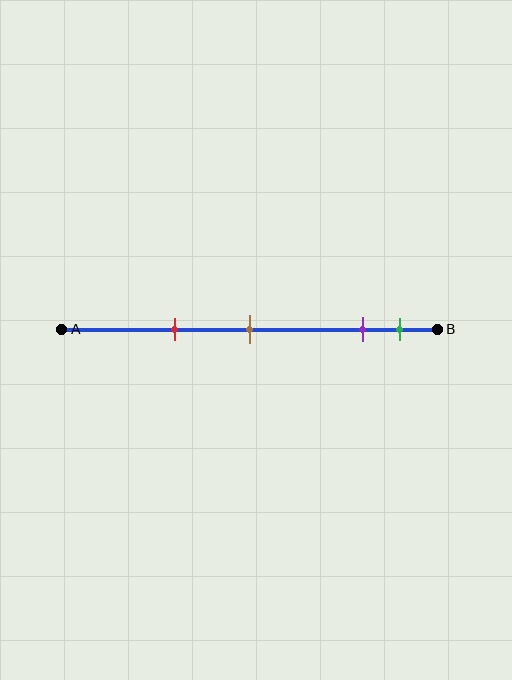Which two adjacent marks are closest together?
The purple and green marks are the closest adjacent pair.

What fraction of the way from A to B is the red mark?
The red mark is approximately 30% (0.3) of the way from A to B.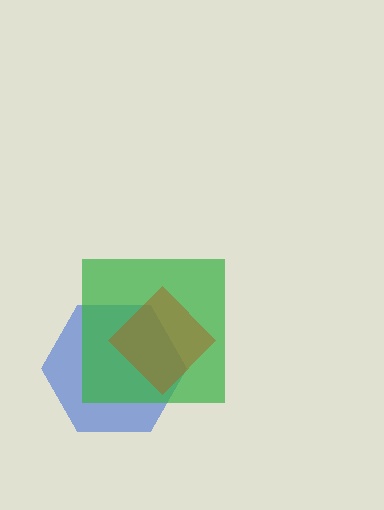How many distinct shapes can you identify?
There are 3 distinct shapes: a blue hexagon, a green square, a brown diamond.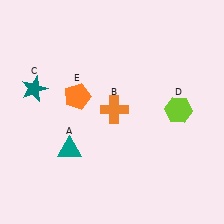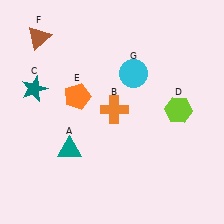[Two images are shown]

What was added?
A brown triangle (F), a cyan circle (G) were added in Image 2.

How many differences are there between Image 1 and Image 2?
There are 2 differences between the two images.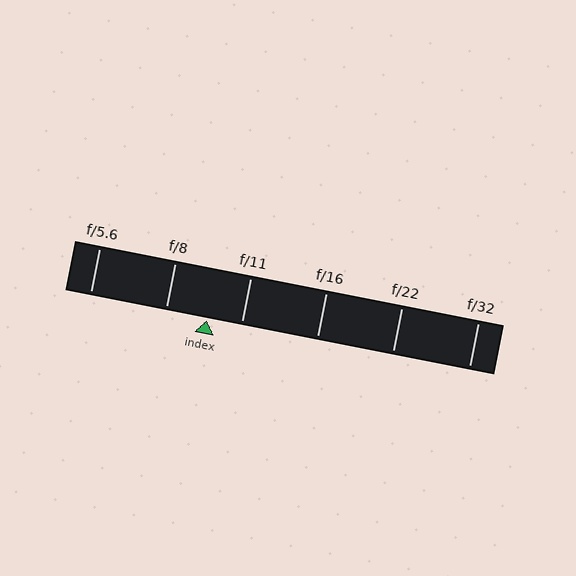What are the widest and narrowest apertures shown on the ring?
The widest aperture shown is f/5.6 and the narrowest is f/32.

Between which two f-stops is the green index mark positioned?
The index mark is between f/8 and f/11.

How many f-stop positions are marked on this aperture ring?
There are 6 f-stop positions marked.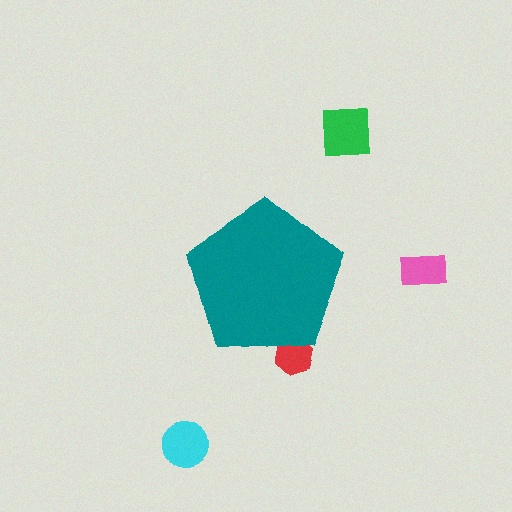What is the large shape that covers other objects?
A teal pentagon.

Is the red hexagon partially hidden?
Yes, the red hexagon is partially hidden behind the teal pentagon.